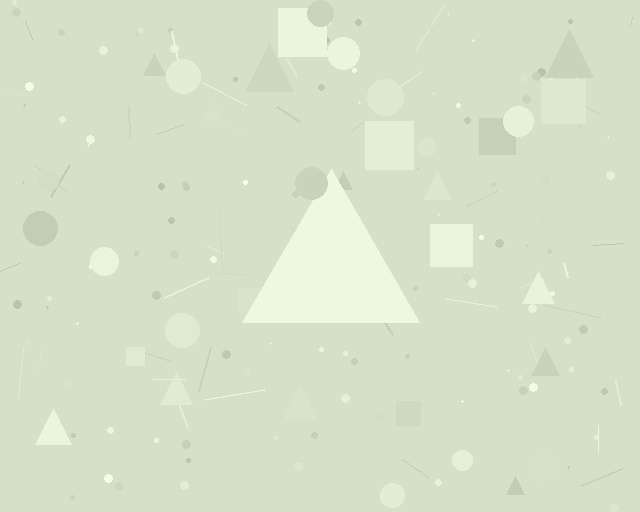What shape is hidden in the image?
A triangle is hidden in the image.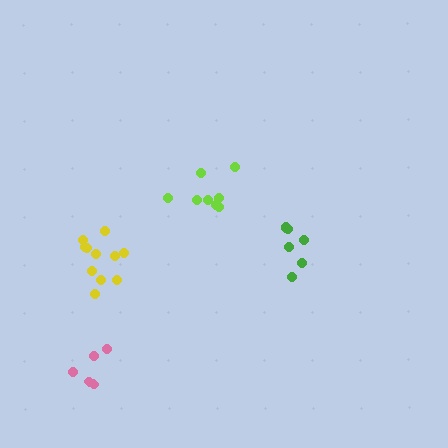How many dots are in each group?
Group 1: 7 dots, Group 2: 11 dots, Group 3: 5 dots, Group 4: 8 dots (31 total).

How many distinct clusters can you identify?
There are 4 distinct clusters.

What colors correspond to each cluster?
The clusters are colored: green, yellow, pink, lime.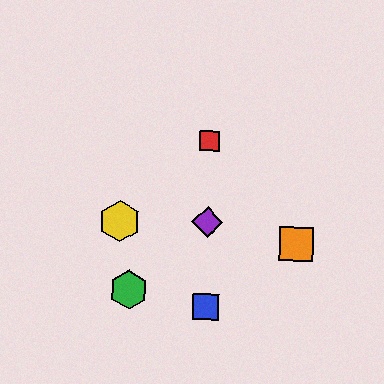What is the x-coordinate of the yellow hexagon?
The yellow hexagon is at x≈119.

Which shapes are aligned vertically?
The red square, the blue square, the purple diamond are aligned vertically.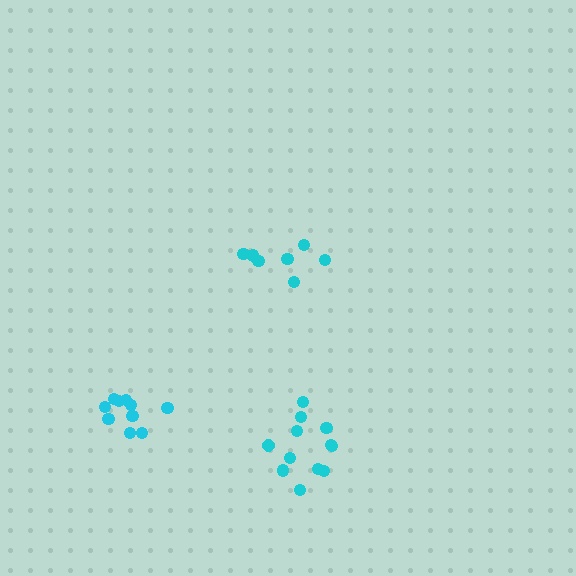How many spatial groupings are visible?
There are 3 spatial groupings.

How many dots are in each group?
Group 1: 12 dots, Group 2: 7 dots, Group 3: 10 dots (29 total).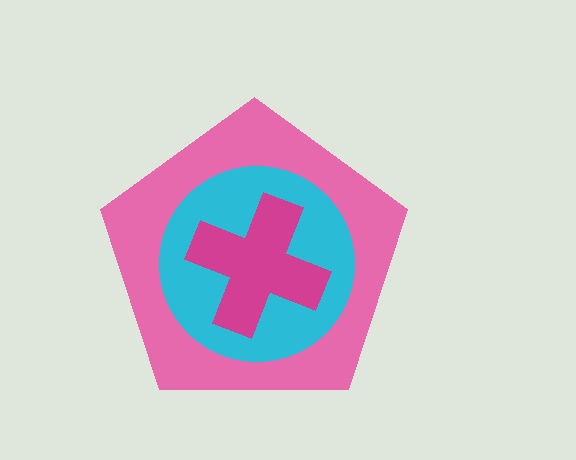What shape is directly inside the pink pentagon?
The cyan circle.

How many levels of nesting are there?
3.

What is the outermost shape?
The pink pentagon.